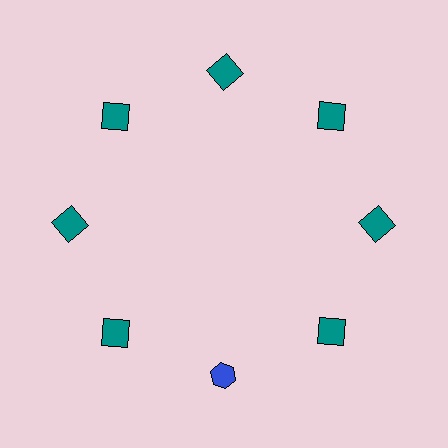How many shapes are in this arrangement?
There are 8 shapes arranged in a ring pattern.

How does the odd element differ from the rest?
It differs in both color (blue instead of teal) and shape (hexagon instead of square).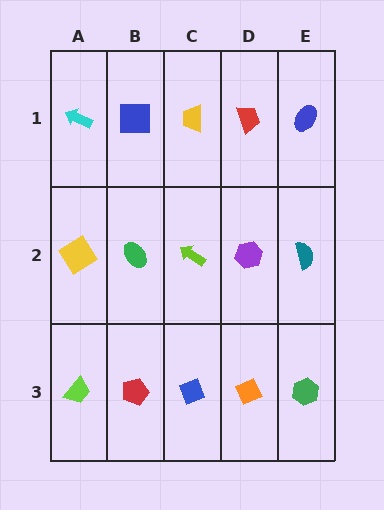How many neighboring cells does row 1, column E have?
2.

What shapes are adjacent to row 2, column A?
A cyan arrow (row 1, column A), a lime trapezoid (row 3, column A), a green ellipse (row 2, column B).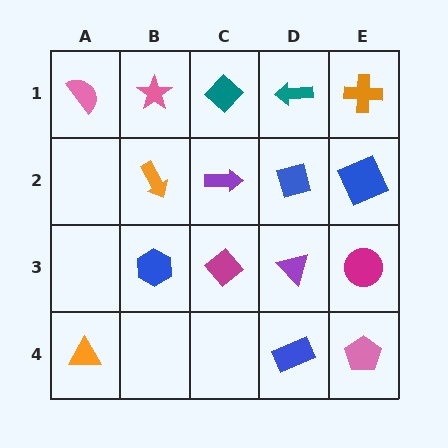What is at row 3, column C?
A magenta diamond.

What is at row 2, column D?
A blue diamond.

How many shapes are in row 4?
3 shapes.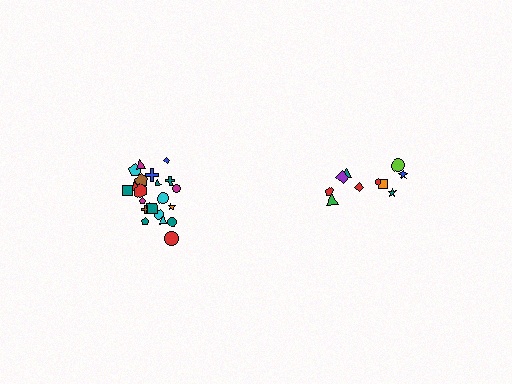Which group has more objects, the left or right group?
The left group.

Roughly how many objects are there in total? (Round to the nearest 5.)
Roughly 30 objects in total.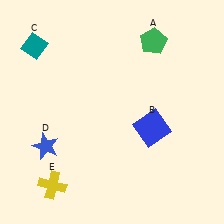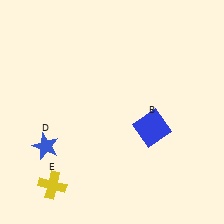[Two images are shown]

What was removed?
The green pentagon (A), the teal diamond (C) were removed in Image 2.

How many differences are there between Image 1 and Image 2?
There are 2 differences between the two images.